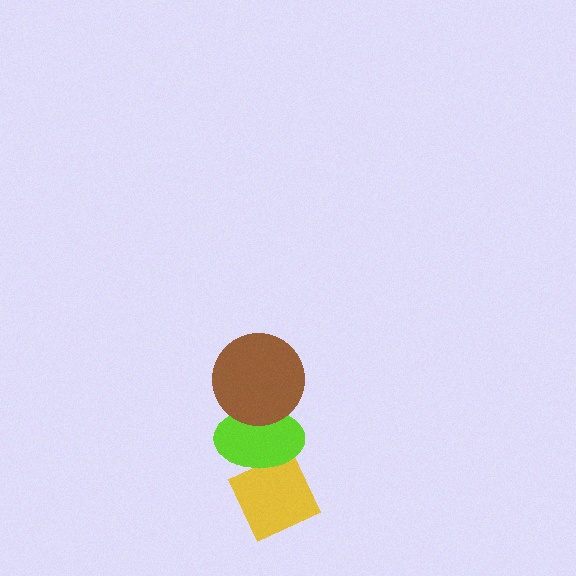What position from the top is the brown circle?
The brown circle is 1st from the top.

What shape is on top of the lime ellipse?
The brown circle is on top of the lime ellipse.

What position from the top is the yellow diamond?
The yellow diamond is 3rd from the top.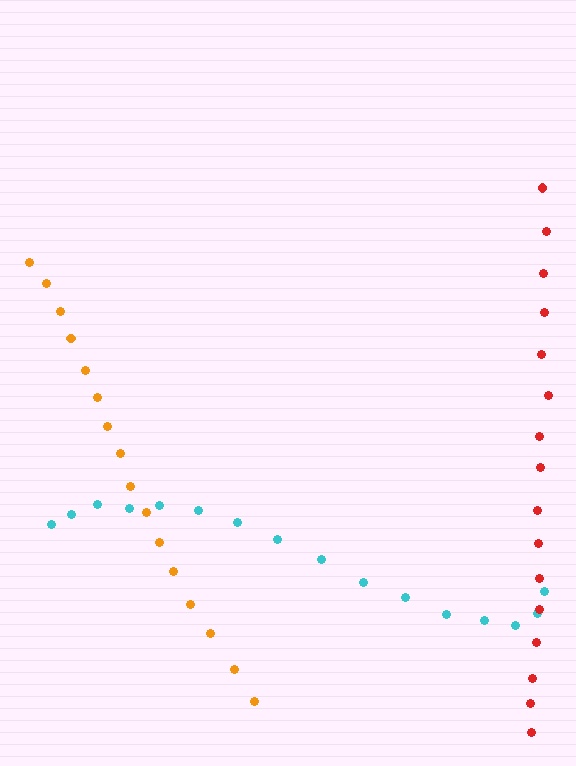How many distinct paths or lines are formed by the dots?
There are 3 distinct paths.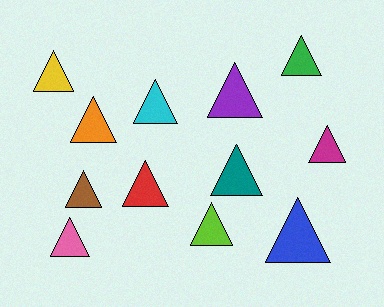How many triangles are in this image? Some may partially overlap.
There are 12 triangles.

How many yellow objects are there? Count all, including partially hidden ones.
There is 1 yellow object.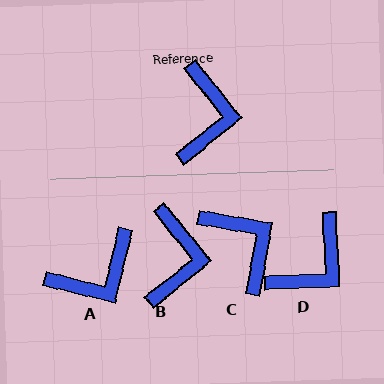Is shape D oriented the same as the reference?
No, it is off by about 36 degrees.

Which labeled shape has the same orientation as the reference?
B.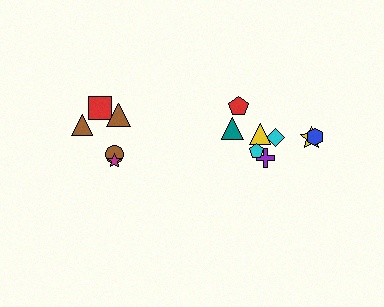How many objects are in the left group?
There are 5 objects.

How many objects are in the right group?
There are 8 objects.